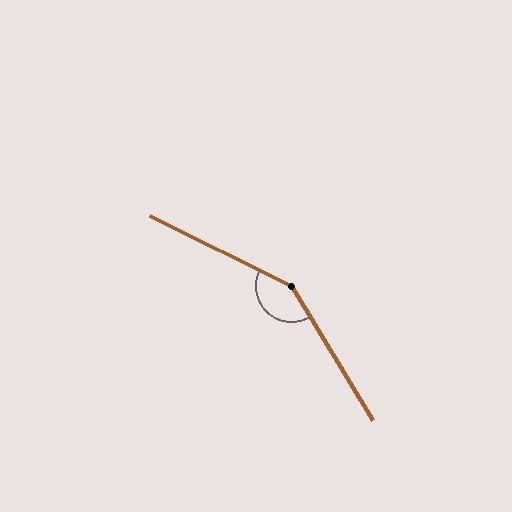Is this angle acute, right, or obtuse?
It is obtuse.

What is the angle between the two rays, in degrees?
Approximately 147 degrees.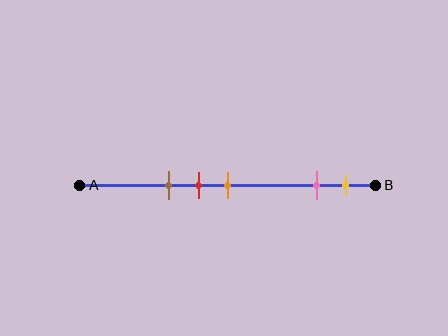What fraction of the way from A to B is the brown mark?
The brown mark is approximately 30% (0.3) of the way from A to B.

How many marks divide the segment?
There are 5 marks dividing the segment.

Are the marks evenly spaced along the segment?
No, the marks are not evenly spaced.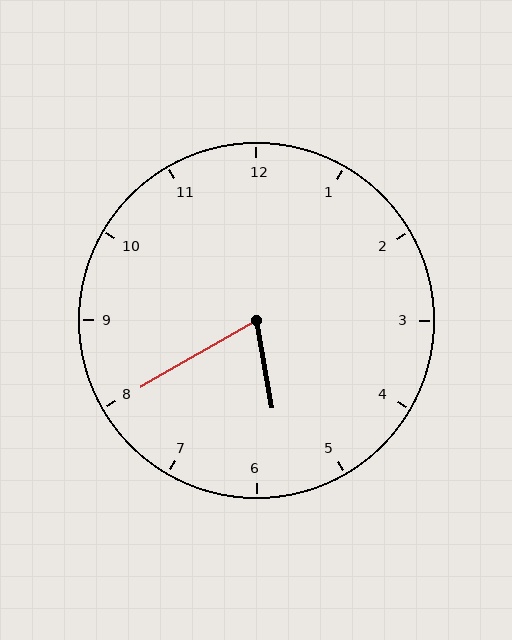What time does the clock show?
5:40.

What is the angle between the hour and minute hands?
Approximately 70 degrees.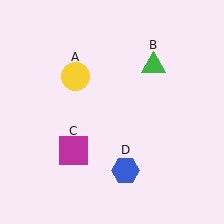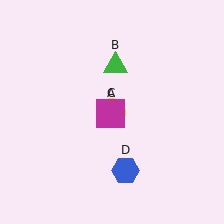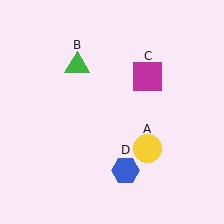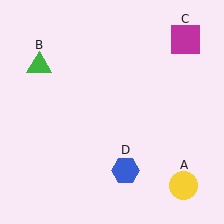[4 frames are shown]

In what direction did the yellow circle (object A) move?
The yellow circle (object A) moved down and to the right.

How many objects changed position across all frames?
3 objects changed position: yellow circle (object A), green triangle (object B), magenta square (object C).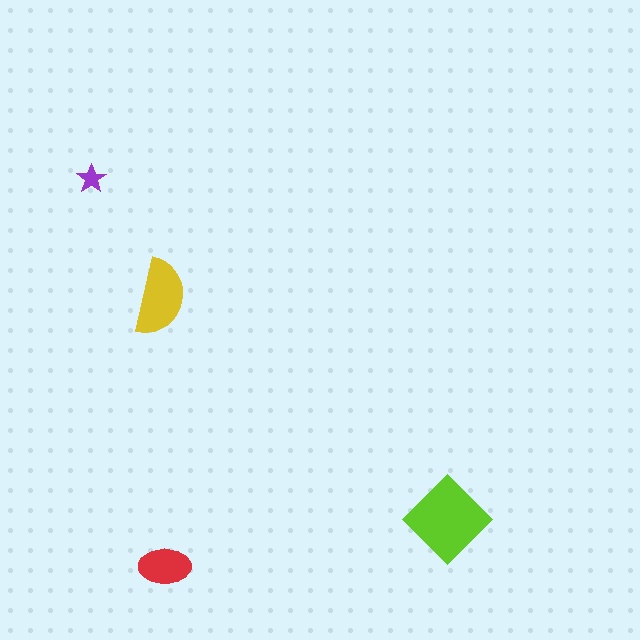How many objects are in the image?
There are 4 objects in the image.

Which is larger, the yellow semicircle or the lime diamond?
The lime diamond.